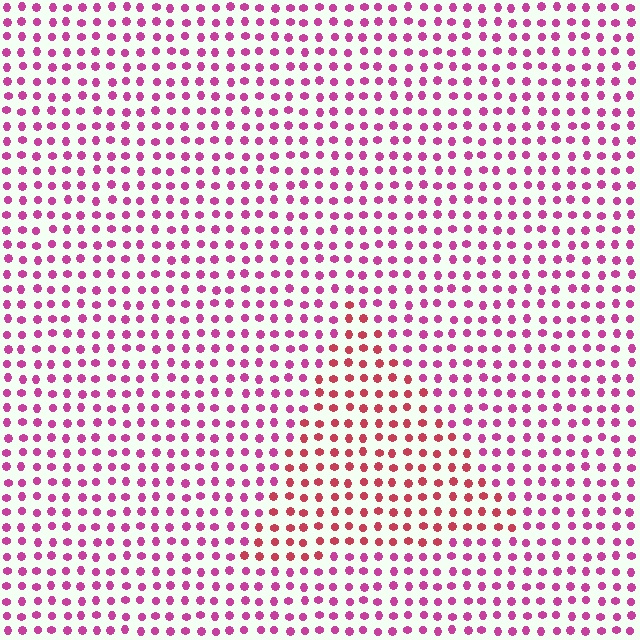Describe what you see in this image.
The image is filled with small magenta elements in a uniform arrangement. A triangle-shaped region is visible where the elements are tinted to a slightly different hue, forming a subtle color boundary.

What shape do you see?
I see a triangle.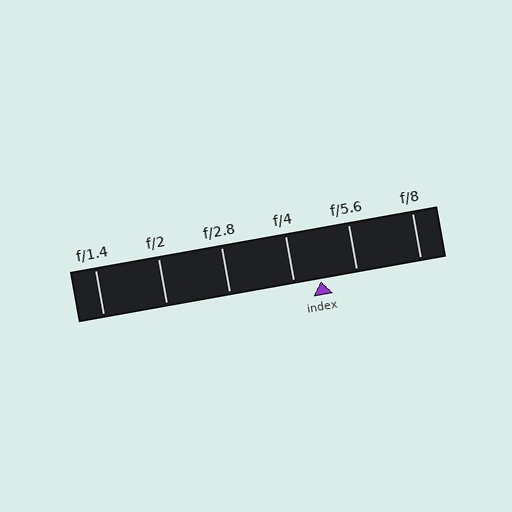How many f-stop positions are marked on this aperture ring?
There are 6 f-stop positions marked.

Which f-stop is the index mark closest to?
The index mark is closest to f/4.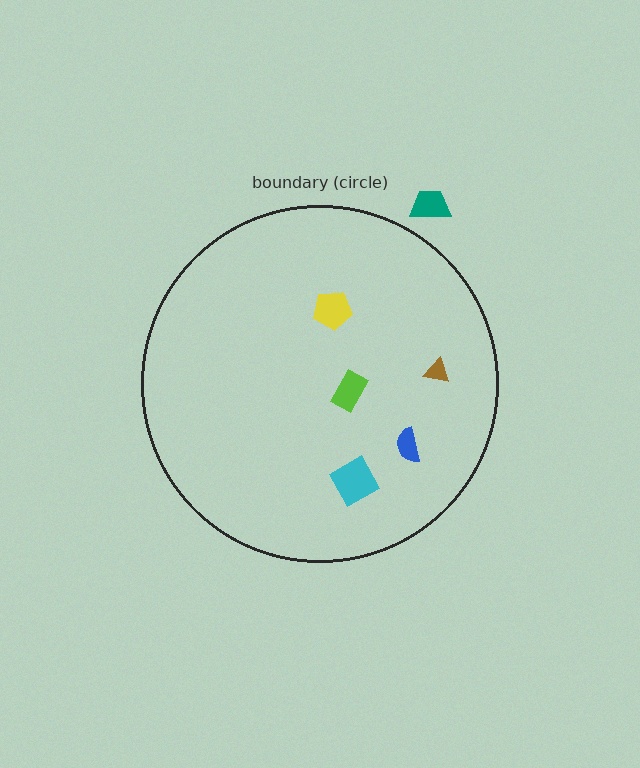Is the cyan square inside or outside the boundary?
Inside.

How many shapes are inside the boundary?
5 inside, 1 outside.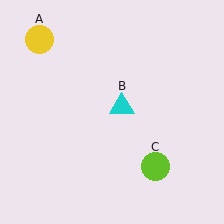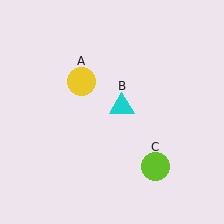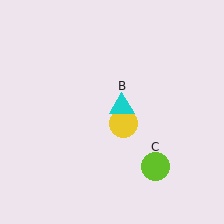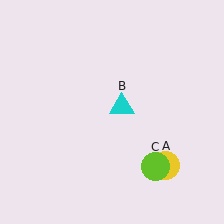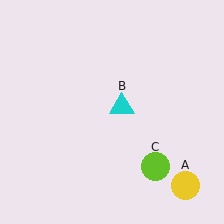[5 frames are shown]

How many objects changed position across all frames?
1 object changed position: yellow circle (object A).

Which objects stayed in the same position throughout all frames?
Cyan triangle (object B) and lime circle (object C) remained stationary.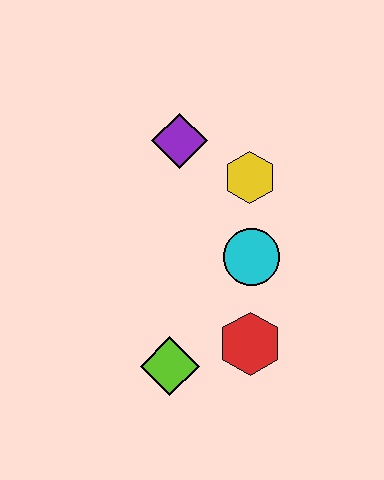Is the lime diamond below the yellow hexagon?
Yes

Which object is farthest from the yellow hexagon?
The lime diamond is farthest from the yellow hexagon.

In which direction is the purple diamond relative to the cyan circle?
The purple diamond is above the cyan circle.